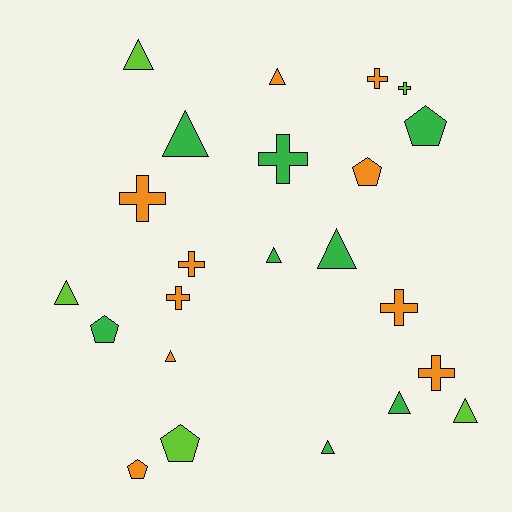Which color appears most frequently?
Orange, with 10 objects.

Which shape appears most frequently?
Triangle, with 10 objects.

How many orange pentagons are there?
There are 2 orange pentagons.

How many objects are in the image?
There are 23 objects.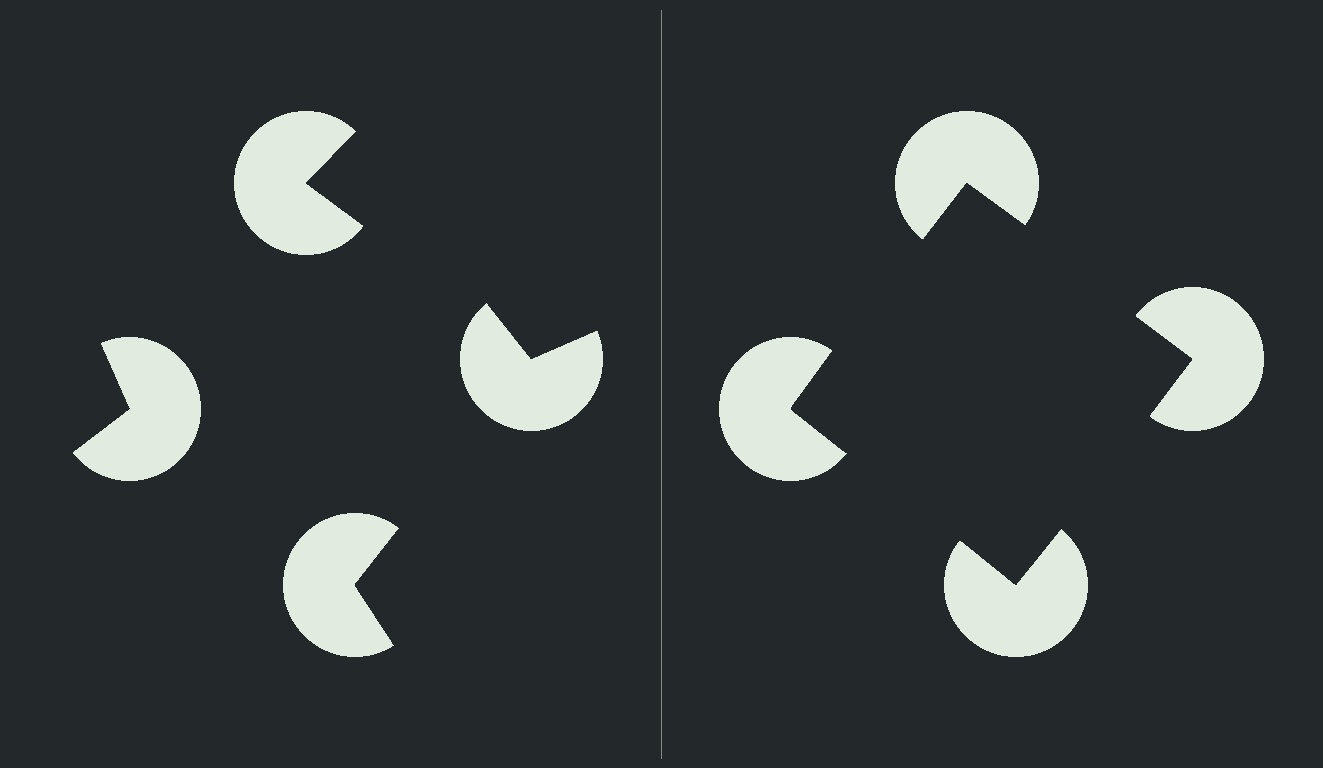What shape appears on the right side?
An illusory square.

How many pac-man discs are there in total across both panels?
8 — 4 on each side.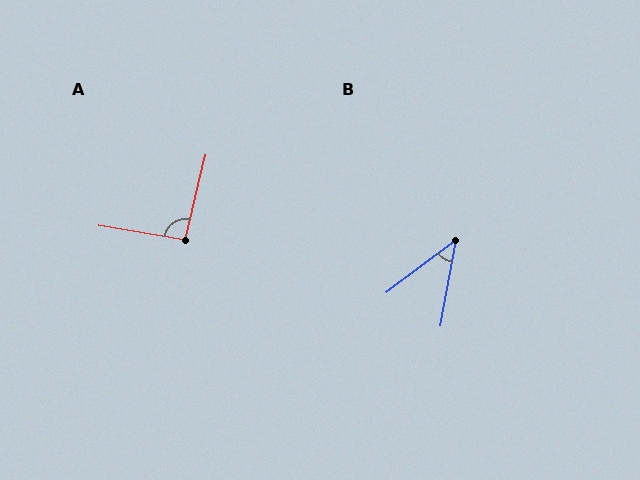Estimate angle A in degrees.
Approximately 94 degrees.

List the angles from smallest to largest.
B (43°), A (94°).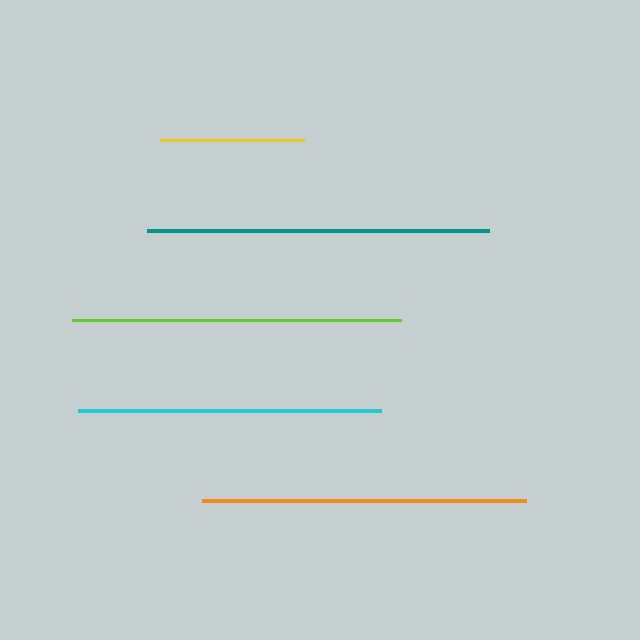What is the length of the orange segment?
The orange segment is approximately 324 pixels long.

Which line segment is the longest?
The teal line is the longest at approximately 341 pixels.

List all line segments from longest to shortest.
From longest to shortest: teal, lime, orange, cyan, yellow.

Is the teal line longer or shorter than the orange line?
The teal line is longer than the orange line.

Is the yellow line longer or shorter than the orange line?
The orange line is longer than the yellow line.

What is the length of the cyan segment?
The cyan segment is approximately 302 pixels long.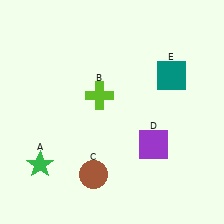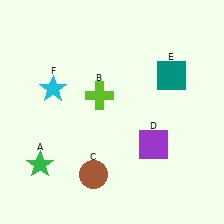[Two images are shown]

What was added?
A cyan star (F) was added in Image 2.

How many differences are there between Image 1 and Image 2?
There is 1 difference between the two images.